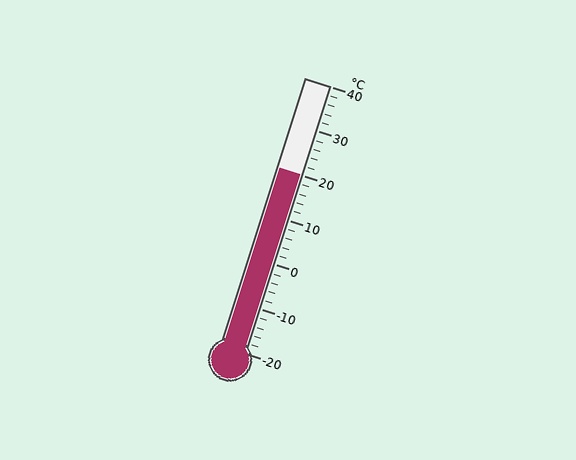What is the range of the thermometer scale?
The thermometer scale ranges from -20°C to 40°C.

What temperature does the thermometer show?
The thermometer shows approximately 20°C.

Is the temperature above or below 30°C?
The temperature is below 30°C.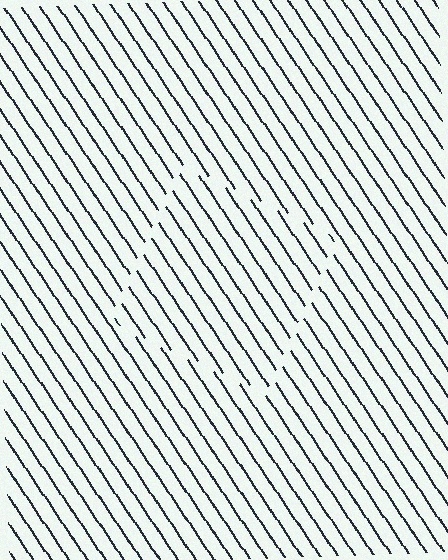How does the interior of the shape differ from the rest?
The interior of the shape contains the same grating, shifted by half a period — the contour is defined by the phase discontinuity where line-ends from the inner and outer gratings abut.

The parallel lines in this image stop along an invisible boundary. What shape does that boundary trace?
An illusory square. The interior of the shape contains the same grating, shifted by half a period — the contour is defined by the phase discontinuity where line-ends from the inner and outer gratings abut.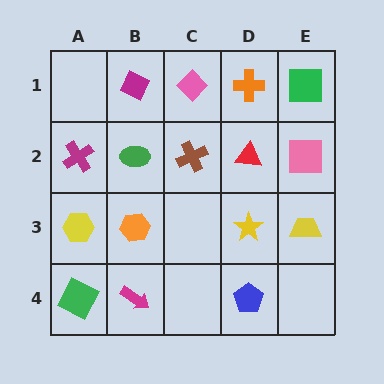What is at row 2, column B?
A green ellipse.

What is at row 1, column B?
A magenta diamond.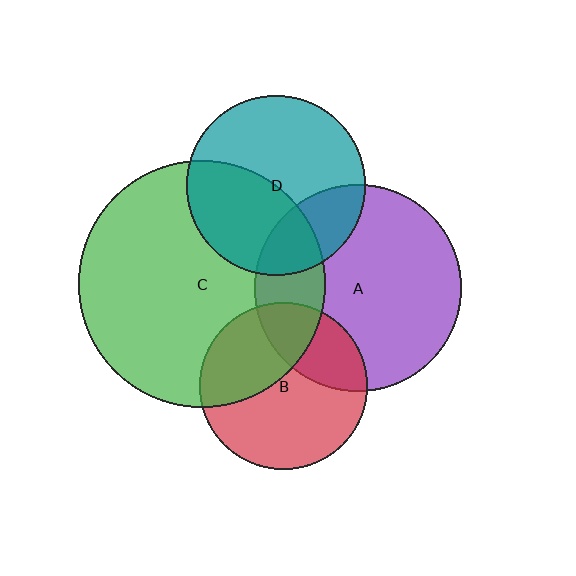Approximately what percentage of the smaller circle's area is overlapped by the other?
Approximately 25%.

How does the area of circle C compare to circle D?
Approximately 1.9 times.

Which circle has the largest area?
Circle C (green).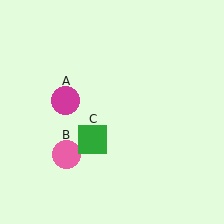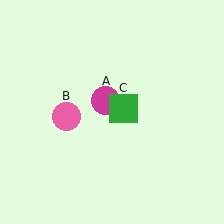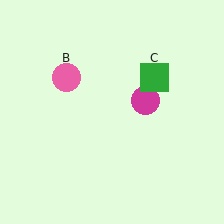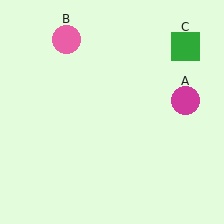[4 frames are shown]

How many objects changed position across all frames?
3 objects changed position: magenta circle (object A), pink circle (object B), green square (object C).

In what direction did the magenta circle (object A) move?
The magenta circle (object A) moved right.